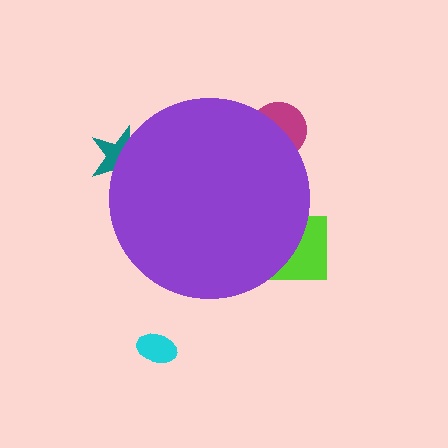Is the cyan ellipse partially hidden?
No, the cyan ellipse is fully visible.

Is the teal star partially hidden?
Yes, the teal star is partially hidden behind the purple circle.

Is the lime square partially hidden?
Yes, the lime square is partially hidden behind the purple circle.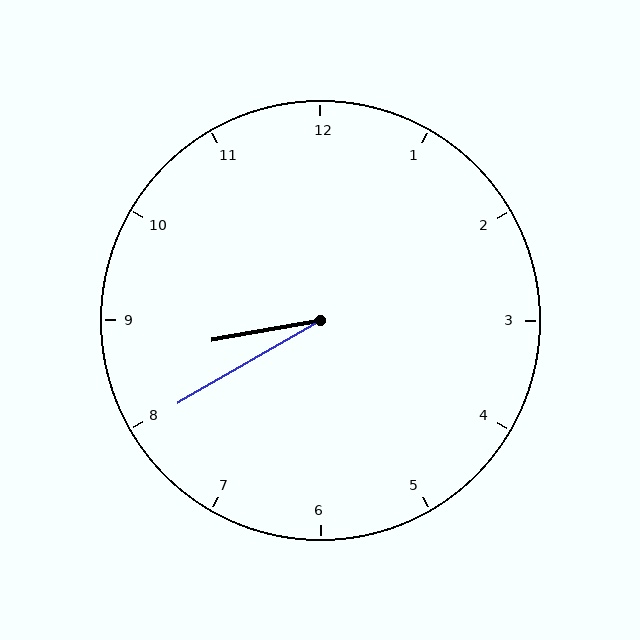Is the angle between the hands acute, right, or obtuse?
It is acute.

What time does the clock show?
8:40.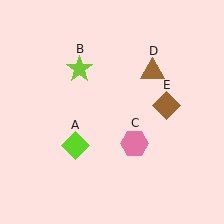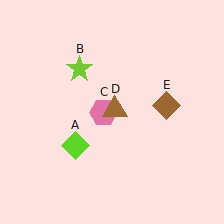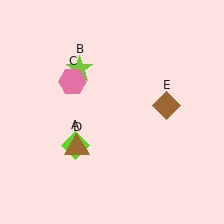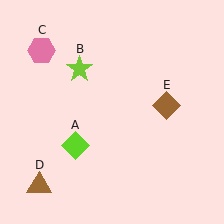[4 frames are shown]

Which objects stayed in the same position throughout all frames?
Lime diamond (object A) and lime star (object B) and brown diamond (object E) remained stationary.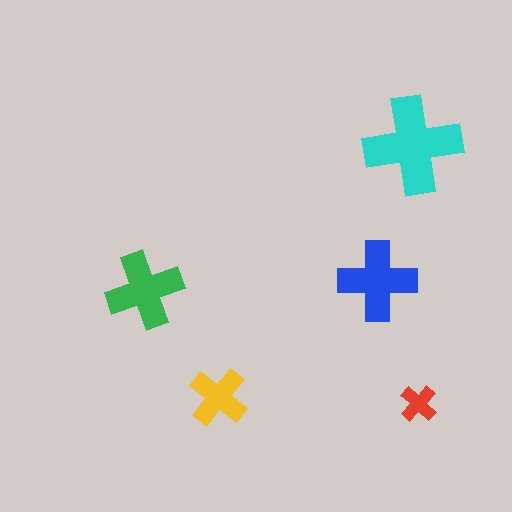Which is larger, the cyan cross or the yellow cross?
The cyan one.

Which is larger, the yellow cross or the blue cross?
The blue one.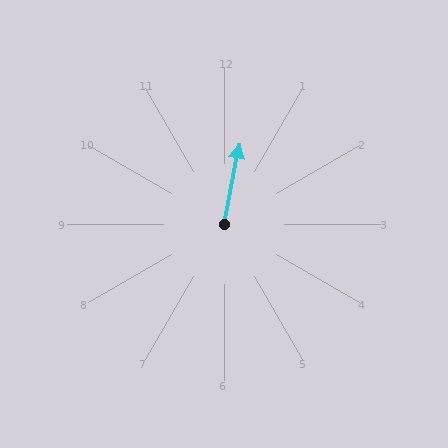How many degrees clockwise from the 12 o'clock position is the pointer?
Approximately 11 degrees.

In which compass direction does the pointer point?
North.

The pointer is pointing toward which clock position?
Roughly 12 o'clock.